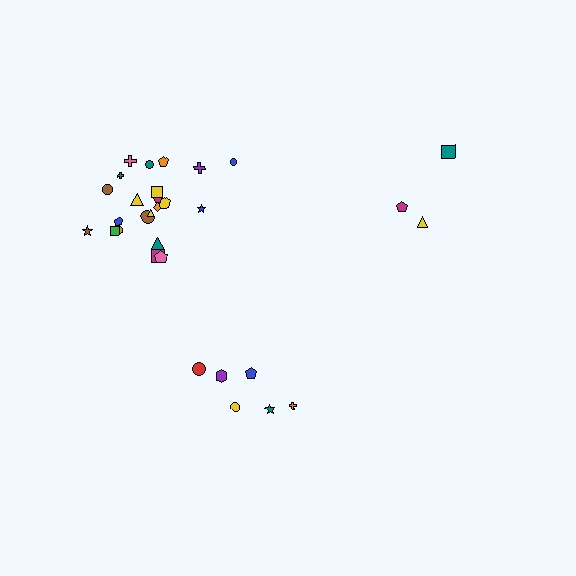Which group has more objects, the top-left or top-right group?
The top-left group.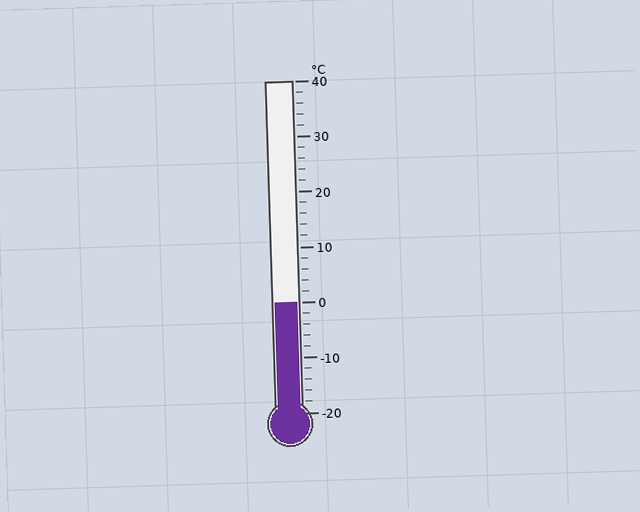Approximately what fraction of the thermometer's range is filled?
The thermometer is filled to approximately 35% of its range.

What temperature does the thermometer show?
The thermometer shows approximately 0°C.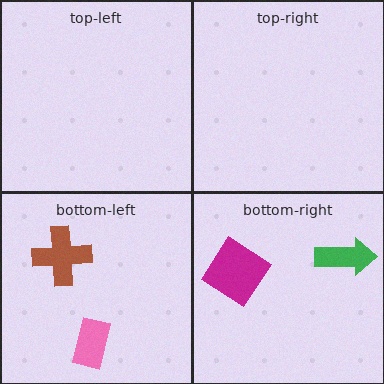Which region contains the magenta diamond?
The bottom-right region.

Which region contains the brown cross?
The bottom-left region.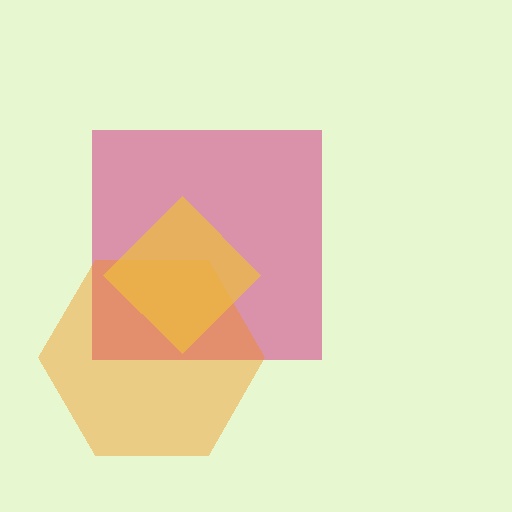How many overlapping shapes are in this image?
There are 3 overlapping shapes in the image.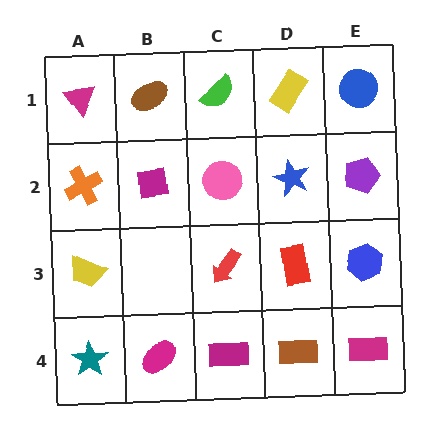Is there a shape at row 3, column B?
No, that cell is empty.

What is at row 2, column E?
A purple pentagon.